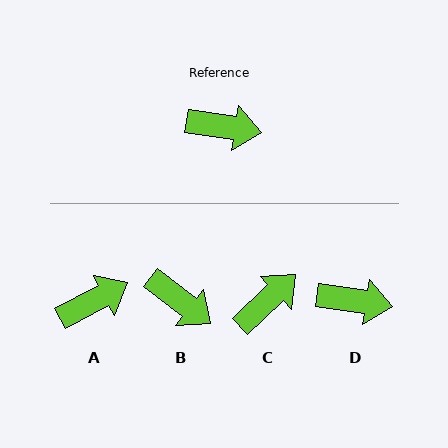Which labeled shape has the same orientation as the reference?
D.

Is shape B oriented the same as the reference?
No, it is off by about 29 degrees.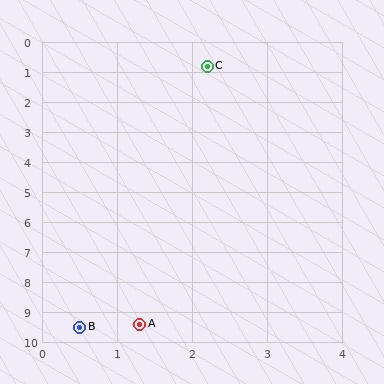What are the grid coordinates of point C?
Point C is at approximately (2.2, 0.8).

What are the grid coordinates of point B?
Point B is at approximately (0.5, 9.5).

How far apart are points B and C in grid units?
Points B and C are about 8.9 grid units apart.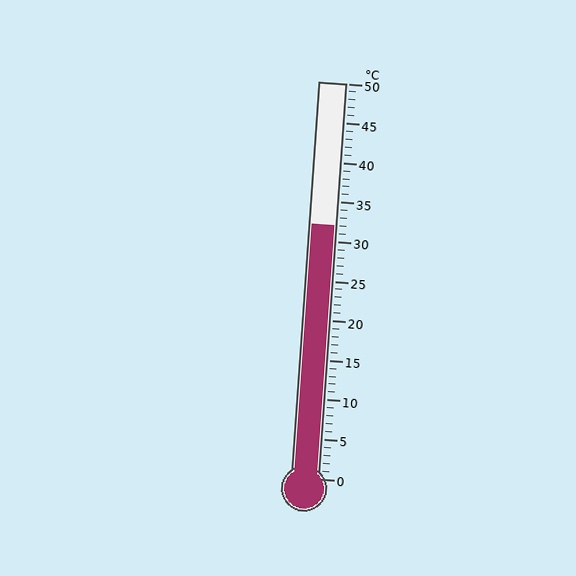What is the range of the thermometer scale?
The thermometer scale ranges from 0°C to 50°C.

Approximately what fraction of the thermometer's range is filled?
The thermometer is filled to approximately 65% of its range.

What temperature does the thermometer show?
The thermometer shows approximately 32°C.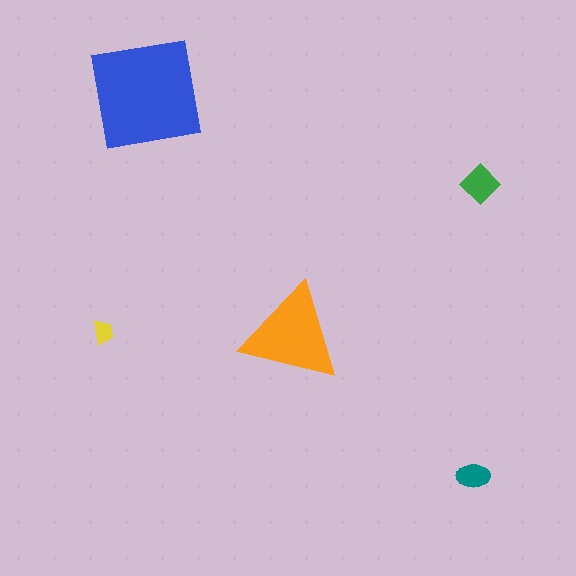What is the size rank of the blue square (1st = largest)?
1st.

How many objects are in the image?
There are 5 objects in the image.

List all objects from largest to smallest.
The blue square, the orange triangle, the green diamond, the teal ellipse, the yellow trapezoid.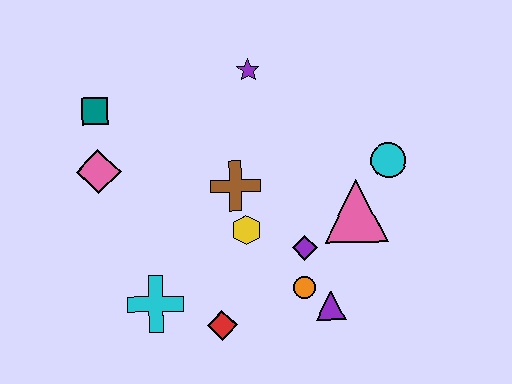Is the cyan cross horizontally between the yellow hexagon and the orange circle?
No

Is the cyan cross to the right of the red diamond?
No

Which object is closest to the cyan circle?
The pink triangle is closest to the cyan circle.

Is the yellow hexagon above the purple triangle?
Yes